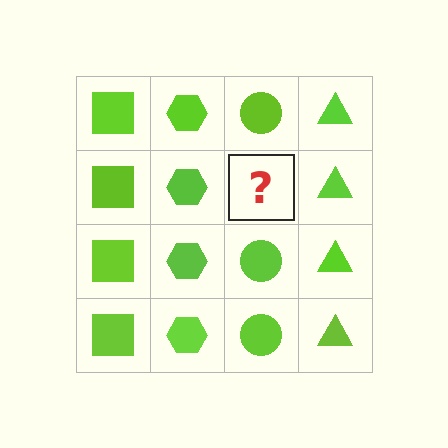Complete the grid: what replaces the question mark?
The question mark should be replaced with a lime circle.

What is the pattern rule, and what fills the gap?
The rule is that each column has a consistent shape. The gap should be filled with a lime circle.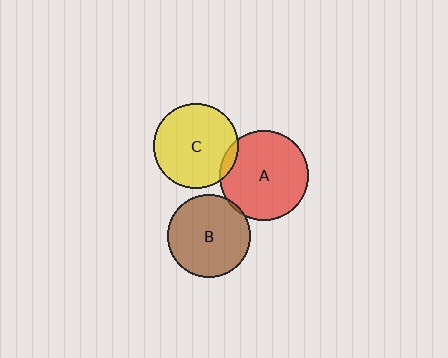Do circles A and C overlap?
Yes.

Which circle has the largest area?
Circle A (red).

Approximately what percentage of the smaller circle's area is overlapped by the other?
Approximately 5%.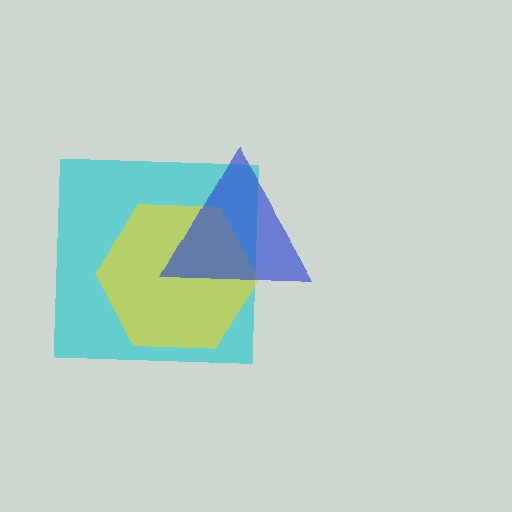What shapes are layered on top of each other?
The layered shapes are: a cyan square, a yellow hexagon, a blue triangle.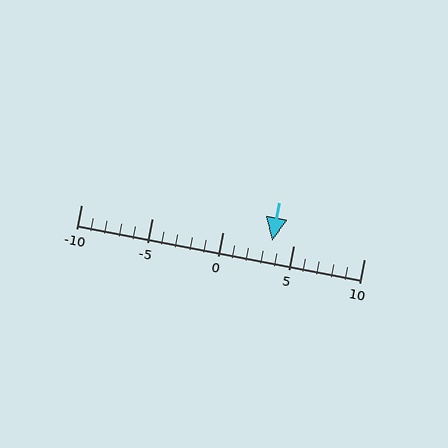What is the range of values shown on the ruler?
The ruler shows values from -10 to 10.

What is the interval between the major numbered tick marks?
The major tick marks are spaced 5 units apart.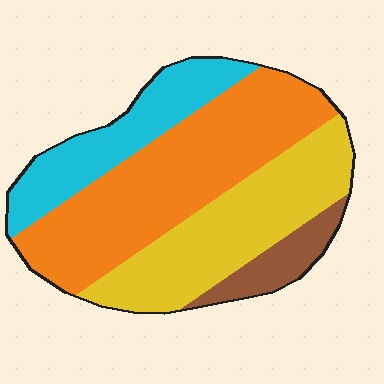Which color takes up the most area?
Orange, at roughly 40%.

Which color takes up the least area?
Brown, at roughly 10%.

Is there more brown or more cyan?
Cyan.